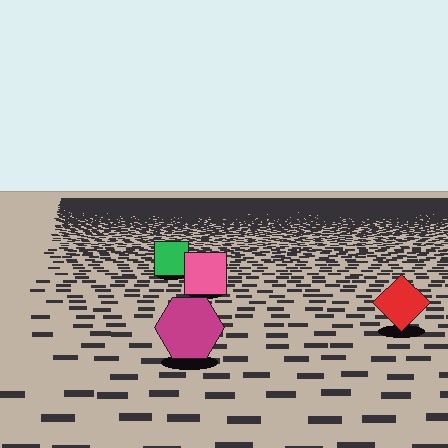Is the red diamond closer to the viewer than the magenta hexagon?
No. The magenta hexagon is closer — you can tell from the texture gradient: the ground texture is coarser near it.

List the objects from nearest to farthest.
From nearest to farthest: the magenta hexagon, the red diamond, the pink square, the green square.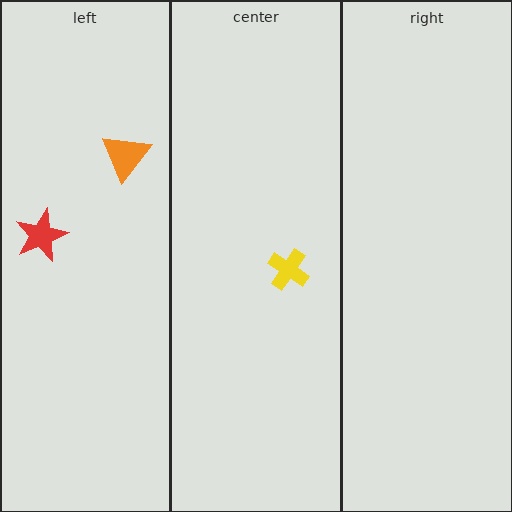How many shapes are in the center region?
1.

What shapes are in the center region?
The yellow cross.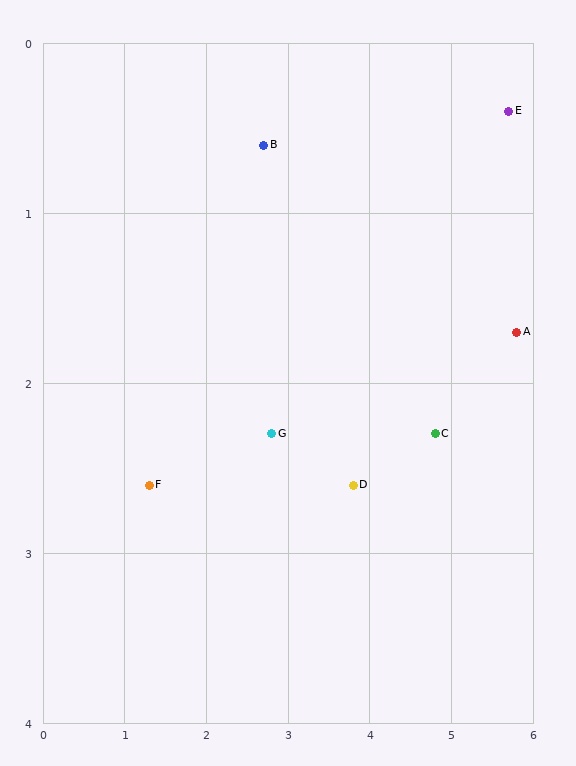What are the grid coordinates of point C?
Point C is at approximately (4.8, 2.3).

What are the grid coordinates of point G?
Point G is at approximately (2.8, 2.3).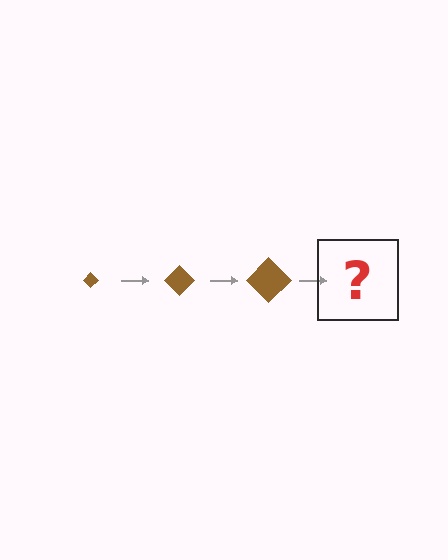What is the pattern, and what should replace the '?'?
The pattern is that the diamond gets progressively larger each step. The '?' should be a brown diamond, larger than the previous one.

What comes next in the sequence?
The next element should be a brown diamond, larger than the previous one.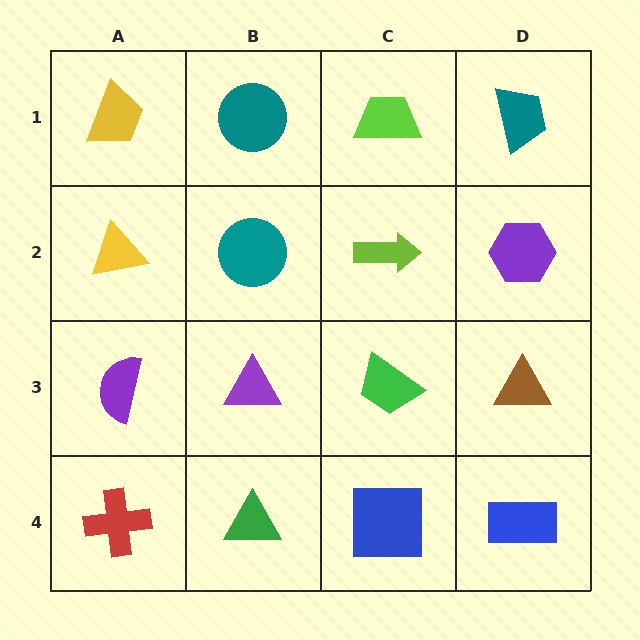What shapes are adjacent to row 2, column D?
A teal trapezoid (row 1, column D), a brown triangle (row 3, column D), a lime arrow (row 2, column C).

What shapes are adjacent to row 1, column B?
A teal circle (row 2, column B), a yellow trapezoid (row 1, column A), a lime trapezoid (row 1, column C).